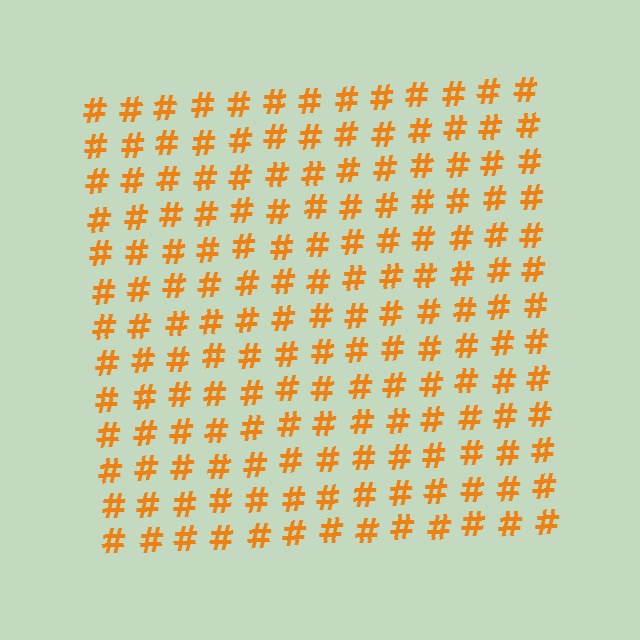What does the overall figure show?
The overall figure shows a square.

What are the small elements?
The small elements are hash symbols.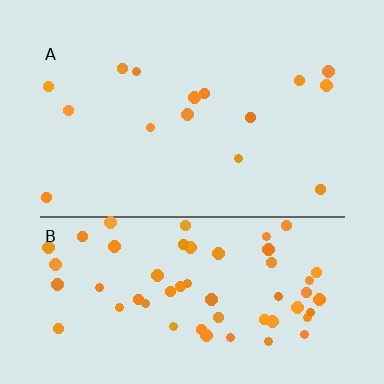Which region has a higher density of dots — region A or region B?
B (the bottom).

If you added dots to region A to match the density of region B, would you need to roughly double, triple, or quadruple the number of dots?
Approximately quadruple.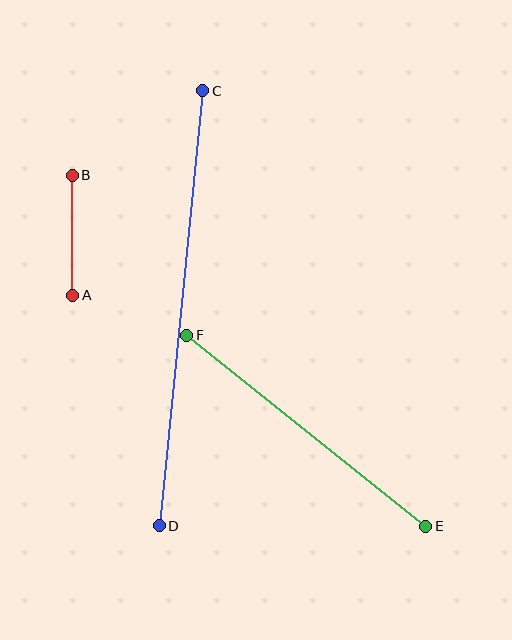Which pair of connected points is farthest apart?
Points C and D are farthest apart.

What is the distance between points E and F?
The distance is approximately 306 pixels.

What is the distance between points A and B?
The distance is approximately 120 pixels.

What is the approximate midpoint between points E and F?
The midpoint is at approximately (306, 431) pixels.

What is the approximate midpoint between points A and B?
The midpoint is at approximately (73, 235) pixels.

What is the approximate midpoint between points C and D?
The midpoint is at approximately (181, 308) pixels.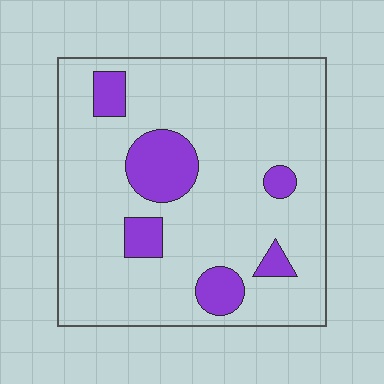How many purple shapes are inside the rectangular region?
6.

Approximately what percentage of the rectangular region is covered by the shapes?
Approximately 15%.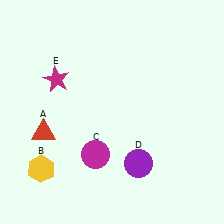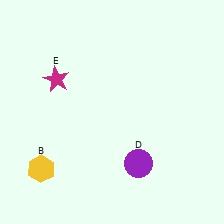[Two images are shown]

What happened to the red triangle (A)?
The red triangle (A) was removed in Image 2. It was in the bottom-left area of Image 1.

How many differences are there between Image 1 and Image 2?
There are 2 differences between the two images.